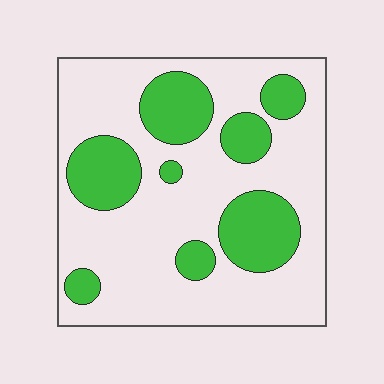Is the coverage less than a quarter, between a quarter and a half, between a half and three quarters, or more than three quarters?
Between a quarter and a half.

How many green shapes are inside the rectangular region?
8.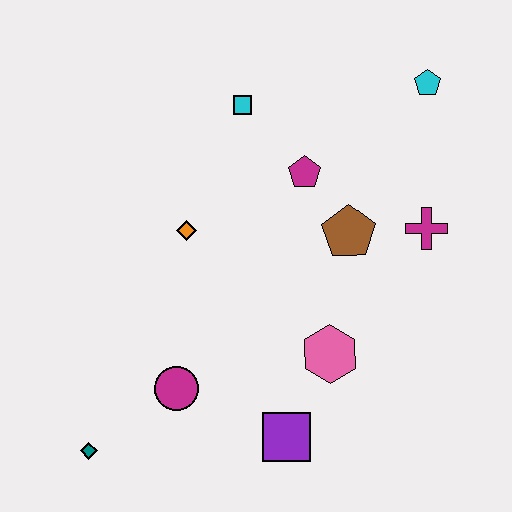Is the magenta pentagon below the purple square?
No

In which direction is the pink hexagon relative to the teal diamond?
The pink hexagon is to the right of the teal diamond.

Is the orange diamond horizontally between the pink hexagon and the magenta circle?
Yes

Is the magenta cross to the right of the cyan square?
Yes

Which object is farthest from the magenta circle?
The cyan pentagon is farthest from the magenta circle.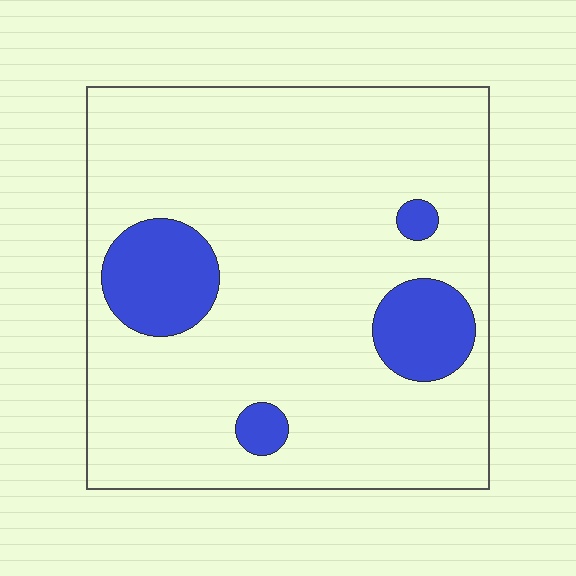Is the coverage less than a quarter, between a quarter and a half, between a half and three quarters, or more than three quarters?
Less than a quarter.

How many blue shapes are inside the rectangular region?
4.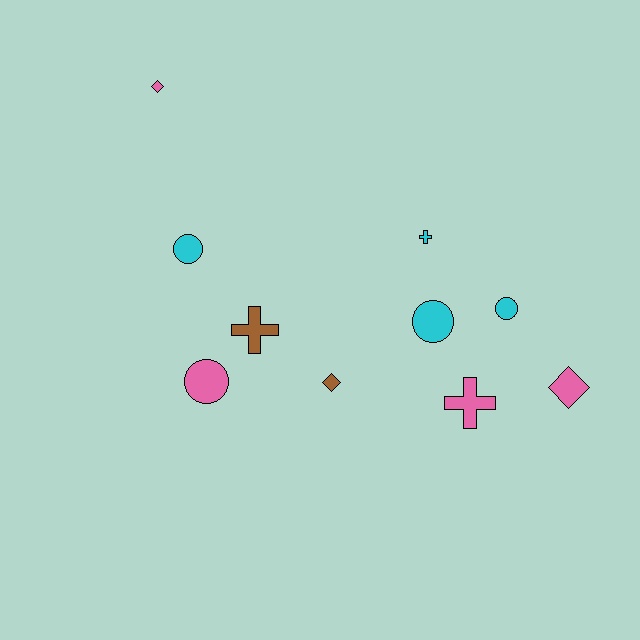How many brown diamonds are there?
There is 1 brown diamond.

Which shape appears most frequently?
Circle, with 4 objects.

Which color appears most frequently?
Cyan, with 4 objects.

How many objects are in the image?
There are 10 objects.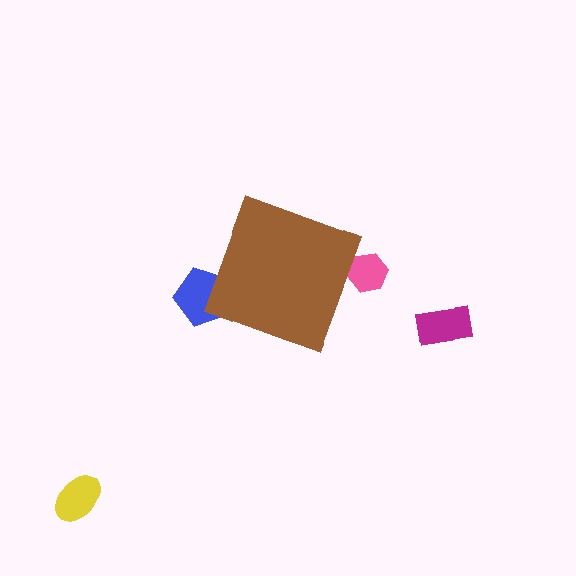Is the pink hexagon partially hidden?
Yes, the pink hexagon is partially hidden behind the brown diamond.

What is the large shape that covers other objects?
A brown diamond.